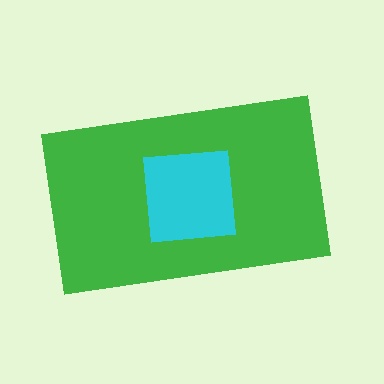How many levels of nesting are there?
2.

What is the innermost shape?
The cyan square.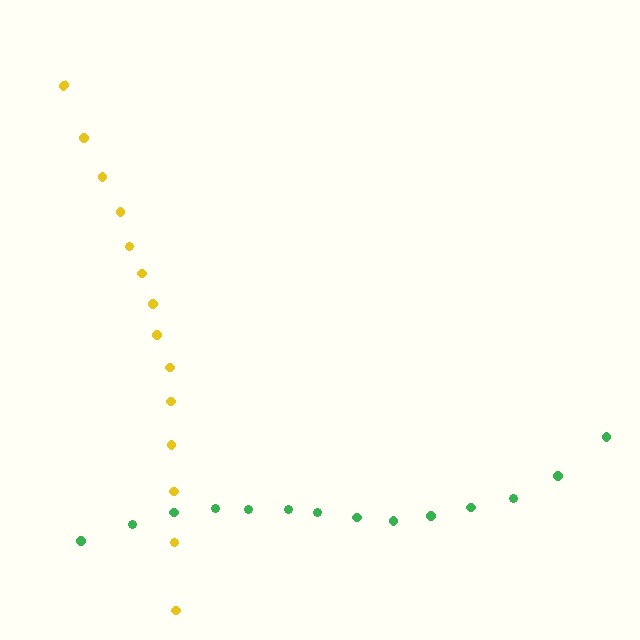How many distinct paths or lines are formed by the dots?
There are 2 distinct paths.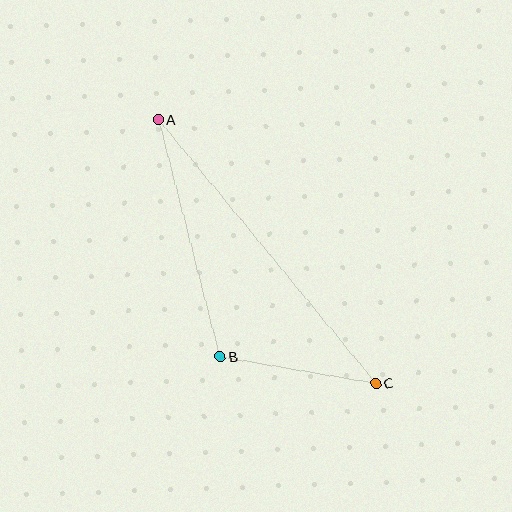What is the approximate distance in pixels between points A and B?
The distance between A and B is approximately 245 pixels.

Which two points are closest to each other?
Points B and C are closest to each other.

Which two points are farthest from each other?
Points A and C are farthest from each other.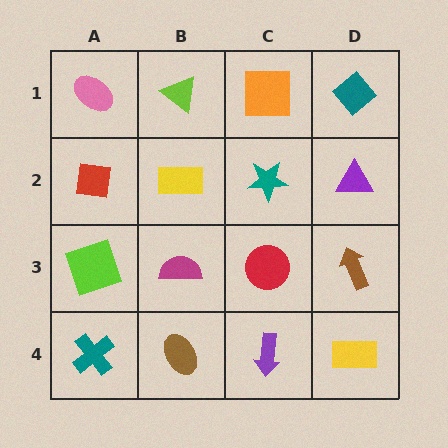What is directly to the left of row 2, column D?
A teal star.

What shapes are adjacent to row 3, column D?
A purple triangle (row 2, column D), a yellow rectangle (row 4, column D), a red circle (row 3, column C).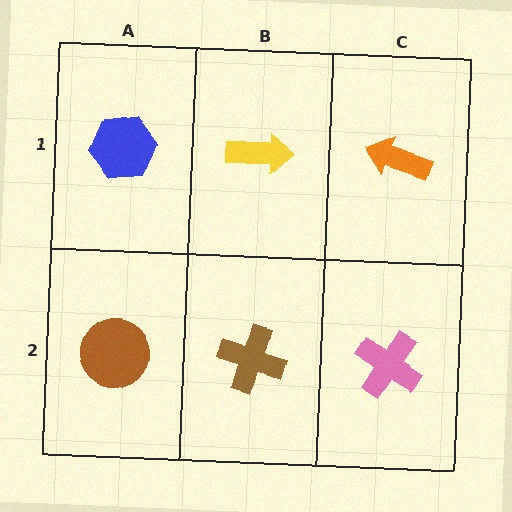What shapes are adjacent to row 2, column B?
A yellow arrow (row 1, column B), a brown circle (row 2, column A), a pink cross (row 2, column C).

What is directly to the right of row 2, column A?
A brown cross.